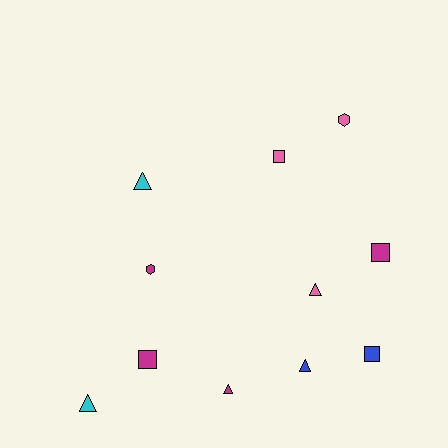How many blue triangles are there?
There is 1 blue triangle.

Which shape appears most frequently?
Triangle, with 5 objects.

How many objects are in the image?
There are 11 objects.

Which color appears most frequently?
Magenta, with 4 objects.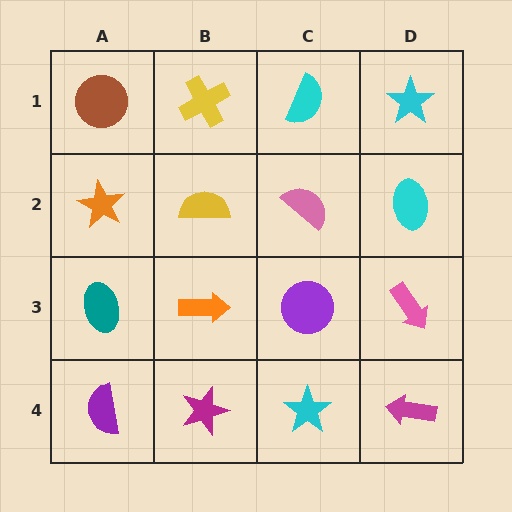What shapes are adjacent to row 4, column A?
A teal ellipse (row 3, column A), a magenta star (row 4, column B).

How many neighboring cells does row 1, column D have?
2.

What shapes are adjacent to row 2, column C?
A cyan semicircle (row 1, column C), a purple circle (row 3, column C), a yellow semicircle (row 2, column B), a cyan ellipse (row 2, column D).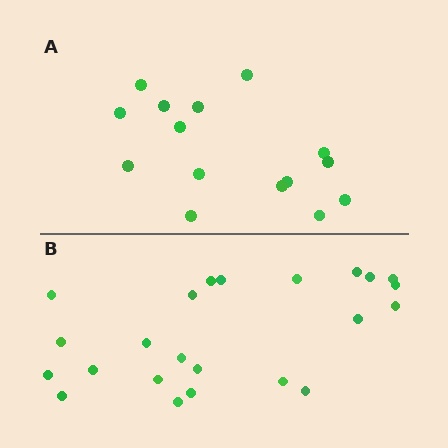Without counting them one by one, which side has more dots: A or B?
Region B (the bottom region) has more dots.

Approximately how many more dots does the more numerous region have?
Region B has roughly 8 or so more dots than region A.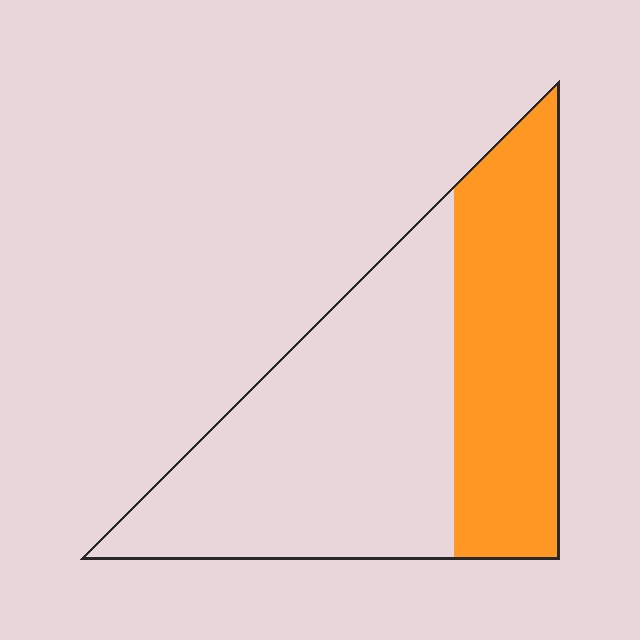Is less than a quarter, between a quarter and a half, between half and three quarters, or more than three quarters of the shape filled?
Between a quarter and a half.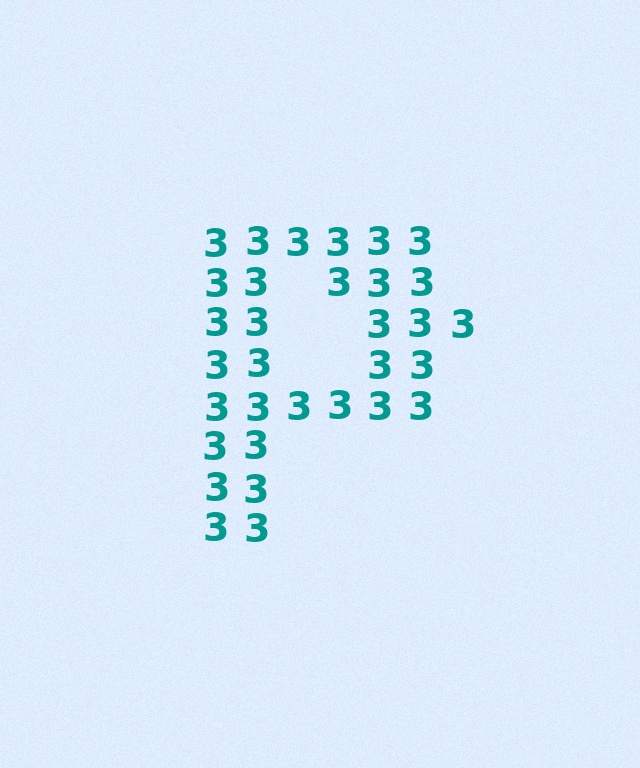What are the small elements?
The small elements are digit 3's.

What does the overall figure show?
The overall figure shows the letter P.